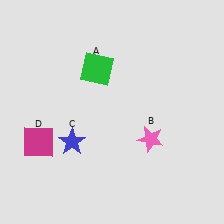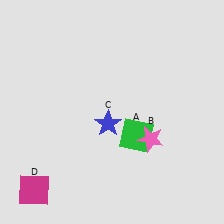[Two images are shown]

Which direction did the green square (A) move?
The green square (A) moved down.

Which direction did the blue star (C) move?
The blue star (C) moved right.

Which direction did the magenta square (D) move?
The magenta square (D) moved down.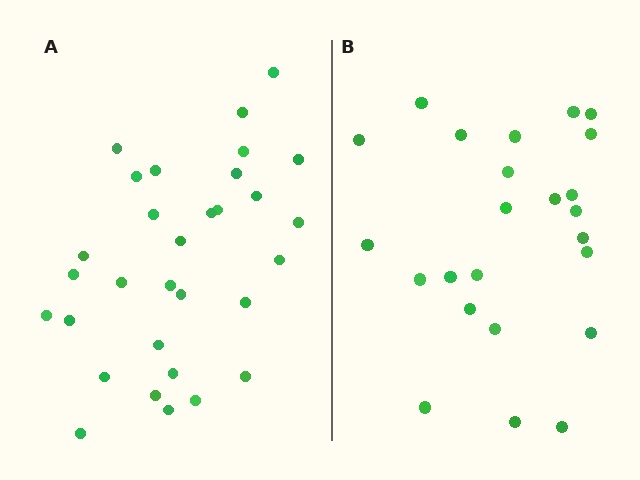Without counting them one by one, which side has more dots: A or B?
Region A (the left region) has more dots.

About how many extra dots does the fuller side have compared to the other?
Region A has roughly 8 or so more dots than region B.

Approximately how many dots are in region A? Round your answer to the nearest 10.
About 30 dots. (The exact count is 31, which rounds to 30.)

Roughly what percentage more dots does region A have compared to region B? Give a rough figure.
About 30% more.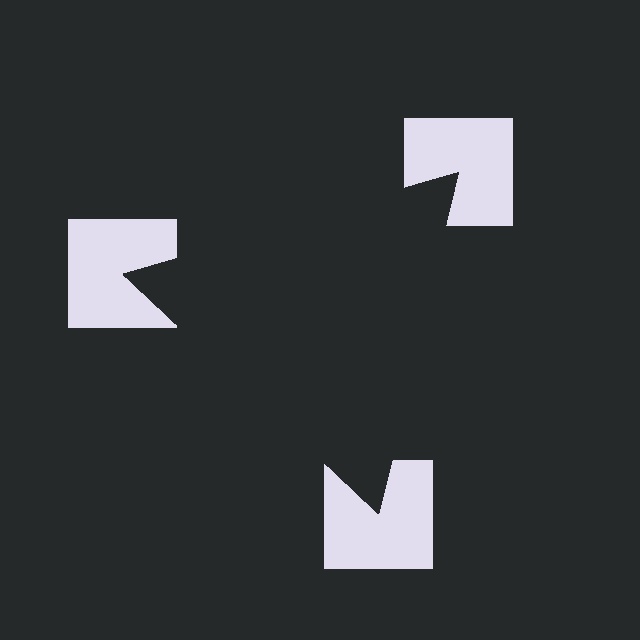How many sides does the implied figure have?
3 sides.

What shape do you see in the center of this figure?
An illusory triangle — its edges are inferred from the aligned wedge cuts in the notched squares, not physically drawn.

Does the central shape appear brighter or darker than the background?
It typically appears slightly darker than the background, even though no actual brightness change is drawn.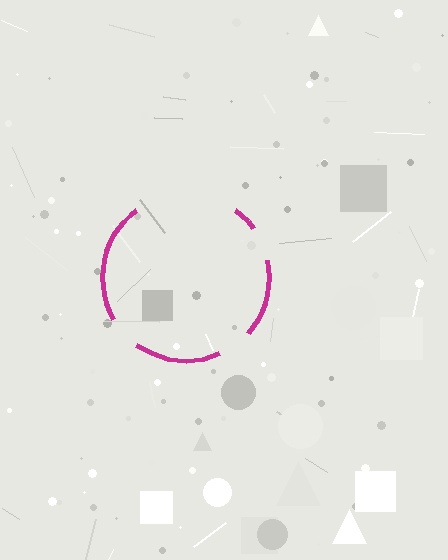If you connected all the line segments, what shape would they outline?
They would outline a circle.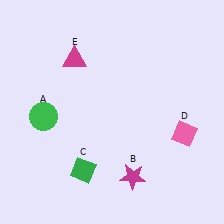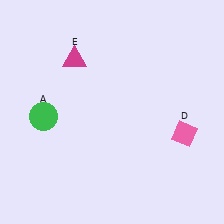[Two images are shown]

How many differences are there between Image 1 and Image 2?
There are 2 differences between the two images.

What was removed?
The green diamond (C), the magenta star (B) were removed in Image 2.